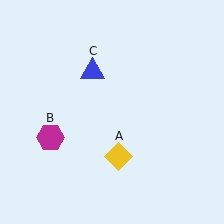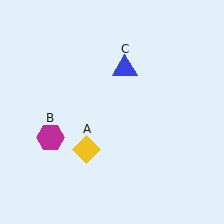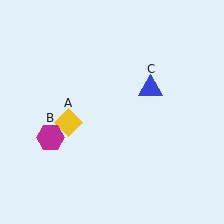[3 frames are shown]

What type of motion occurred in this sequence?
The yellow diamond (object A), blue triangle (object C) rotated clockwise around the center of the scene.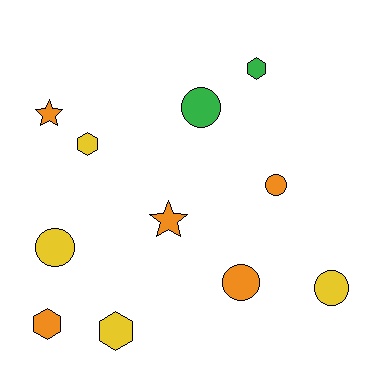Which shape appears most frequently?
Circle, with 5 objects.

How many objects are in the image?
There are 11 objects.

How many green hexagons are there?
There is 1 green hexagon.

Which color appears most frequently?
Orange, with 5 objects.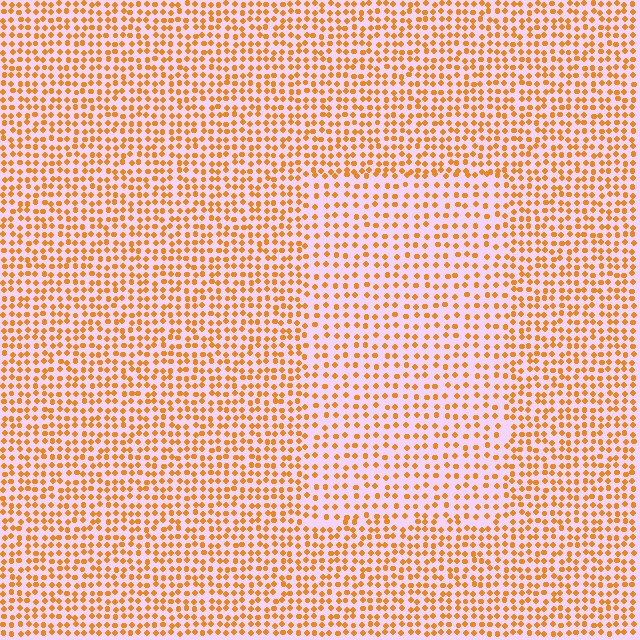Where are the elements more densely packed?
The elements are more densely packed outside the rectangle boundary.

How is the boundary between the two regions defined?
The boundary is defined by a change in element density (approximately 1.6x ratio). All elements are the same color, size, and shape.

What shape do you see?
I see a rectangle.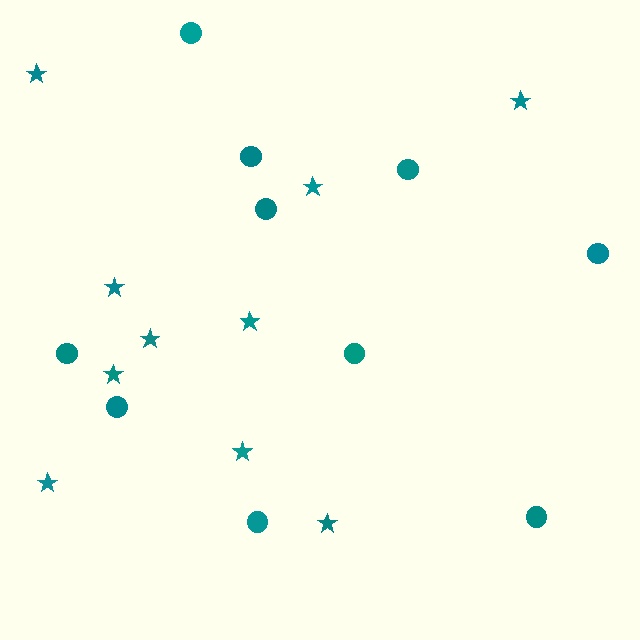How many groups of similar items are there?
There are 2 groups: one group of stars (10) and one group of circles (10).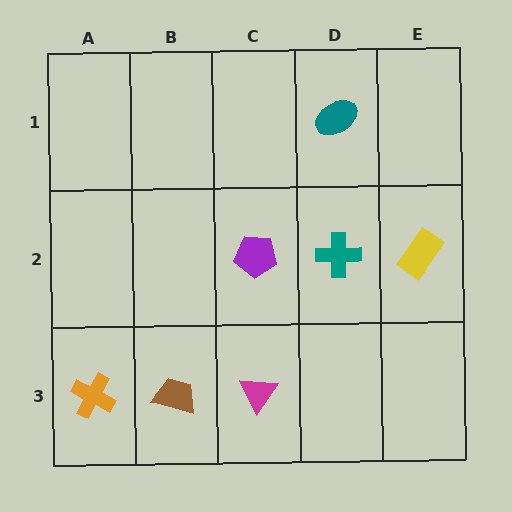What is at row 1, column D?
A teal ellipse.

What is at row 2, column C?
A purple pentagon.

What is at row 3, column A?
An orange cross.